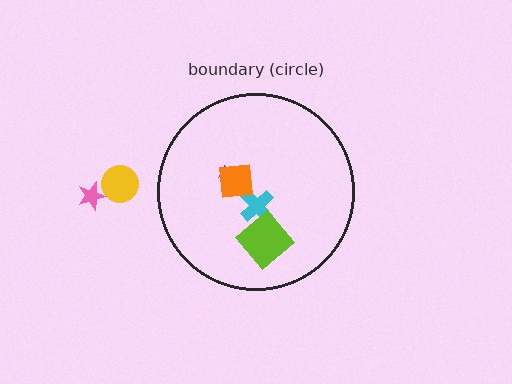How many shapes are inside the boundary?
4 inside, 2 outside.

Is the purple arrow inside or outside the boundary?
Inside.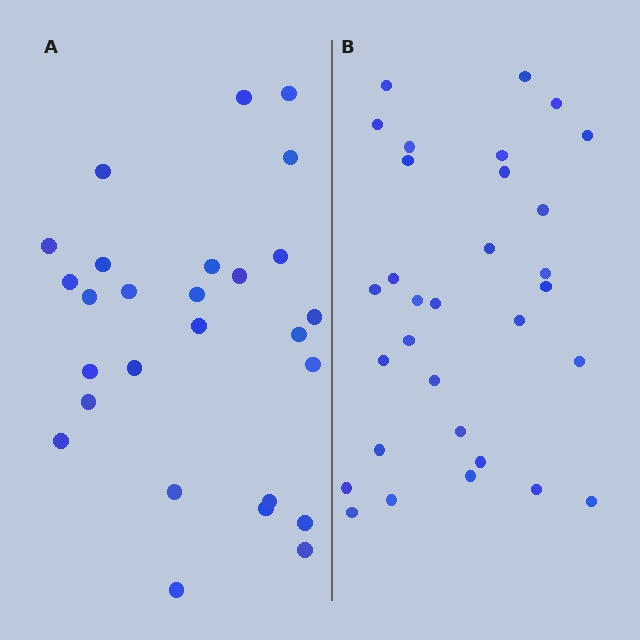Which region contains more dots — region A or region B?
Region B (the right region) has more dots.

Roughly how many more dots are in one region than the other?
Region B has about 4 more dots than region A.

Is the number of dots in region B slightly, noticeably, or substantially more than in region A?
Region B has only slightly more — the two regions are fairly close. The ratio is roughly 1.1 to 1.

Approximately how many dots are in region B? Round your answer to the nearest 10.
About 30 dots. (The exact count is 31, which rounds to 30.)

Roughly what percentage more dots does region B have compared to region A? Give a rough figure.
About 15% more.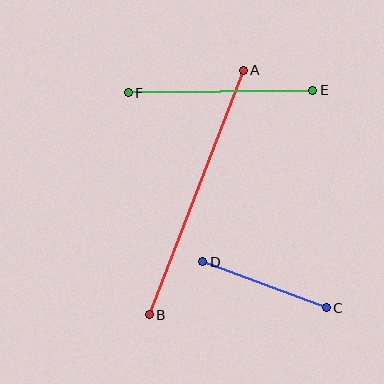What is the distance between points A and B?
The distance is approximately 262 pixels.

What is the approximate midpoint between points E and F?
The midpoint is at approximately (220, 91) pixels.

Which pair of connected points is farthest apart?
Points A and B are farthest apart.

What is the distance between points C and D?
The distance is approximately 132 pixels.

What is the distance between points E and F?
The distance is approximately 185 pixels.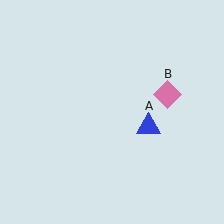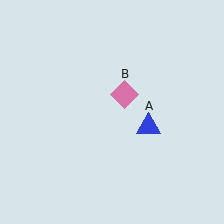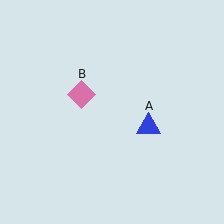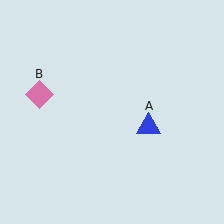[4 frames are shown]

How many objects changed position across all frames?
1 object changed position: pink diamond (object B).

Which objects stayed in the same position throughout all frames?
Blue triangle (object A) remained stationary.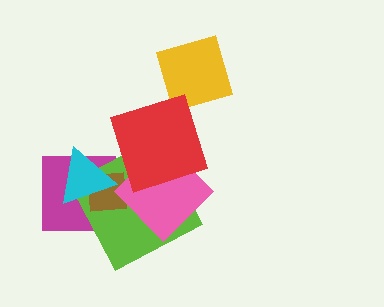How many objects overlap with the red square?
2 objects overlap with the red square.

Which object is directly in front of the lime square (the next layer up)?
The brown square is directly in front of the lime square.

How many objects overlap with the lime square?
5 objects overlap with the lime square.